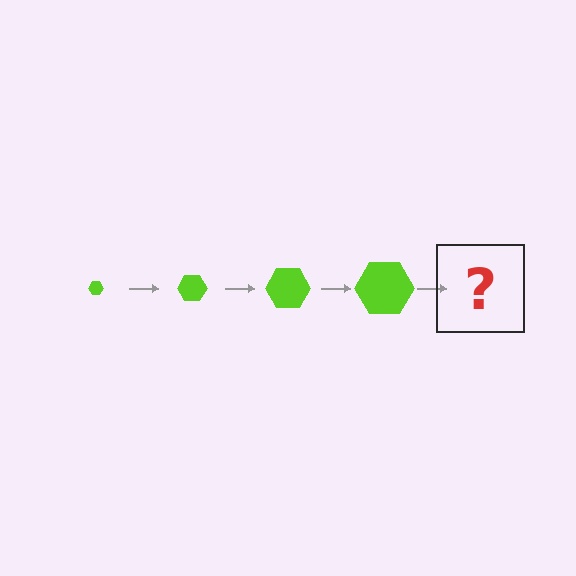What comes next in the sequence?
The next element should be a lime hexagon, larger than the previous one.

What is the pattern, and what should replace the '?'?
The pattern is that the hexagon gets progressively larger each step. The '?' should be a lime hexagon, larger than the previous one.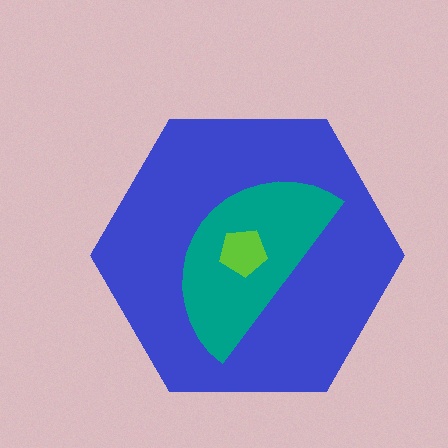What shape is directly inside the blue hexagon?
The teal semicircle.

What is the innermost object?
The lime pentagon.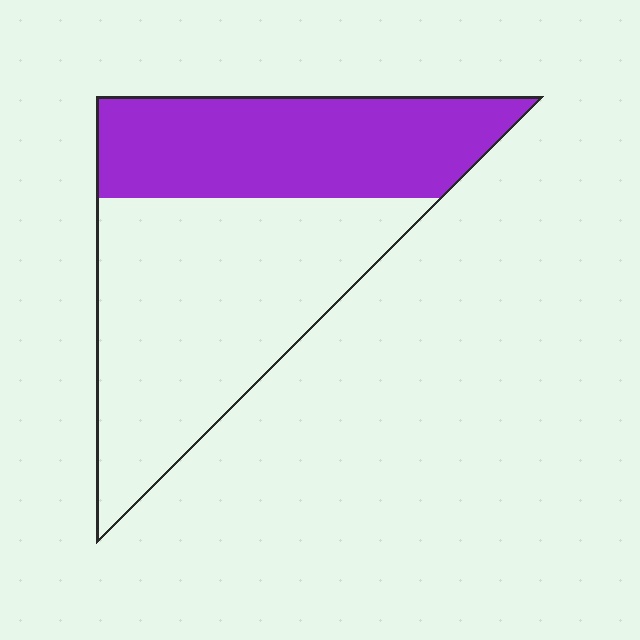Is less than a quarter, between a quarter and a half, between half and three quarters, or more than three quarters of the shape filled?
Between a quarter and a half.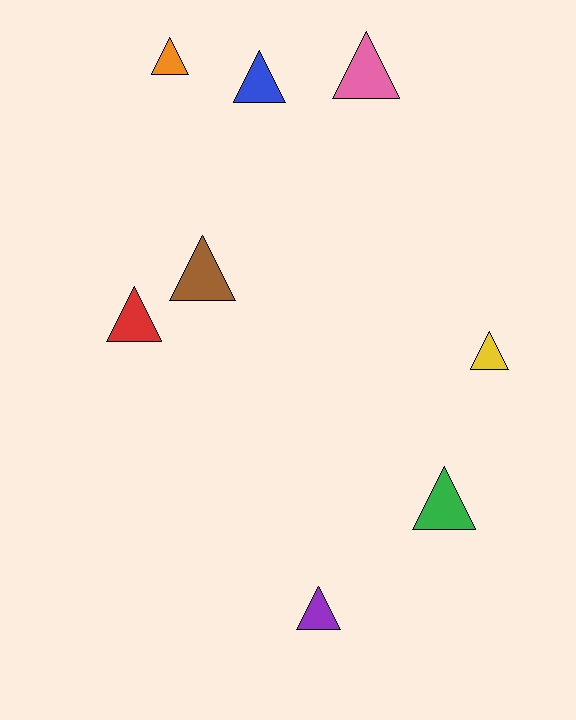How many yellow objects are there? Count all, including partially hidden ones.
There is 1 yellow object.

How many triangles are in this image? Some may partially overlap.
There are 8 triangles.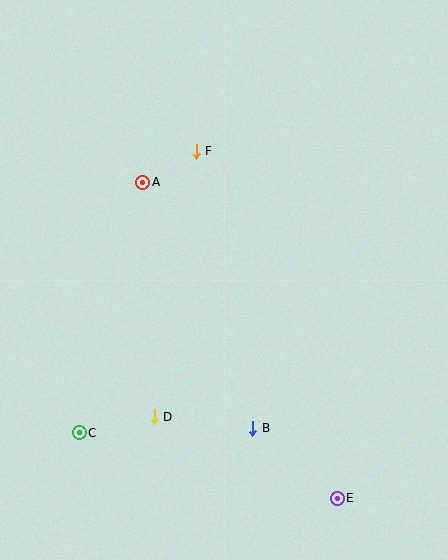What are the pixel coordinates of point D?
Point D is at (154, 417).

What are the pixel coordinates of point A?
Point A is at (143, 182).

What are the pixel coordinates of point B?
Point B is at (253, 428).